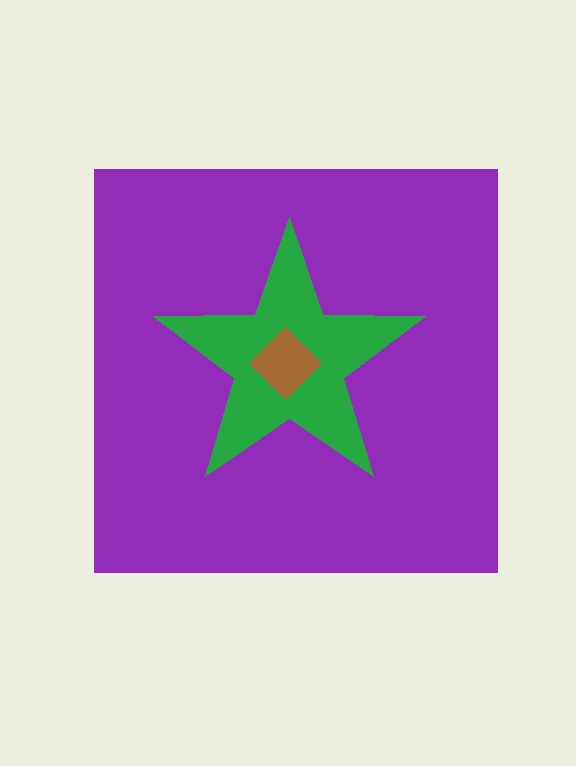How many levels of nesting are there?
3.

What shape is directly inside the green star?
The brown diamond.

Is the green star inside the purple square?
Yes.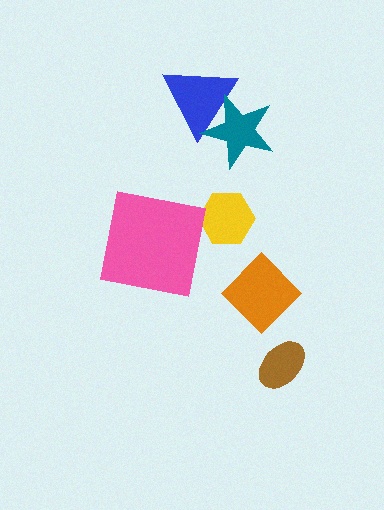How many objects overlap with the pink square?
0 objects overlap with the pink square.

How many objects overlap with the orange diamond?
0 objects overlap with the orange diamond.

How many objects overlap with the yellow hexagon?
0 objects overlap with the yellow hexagon.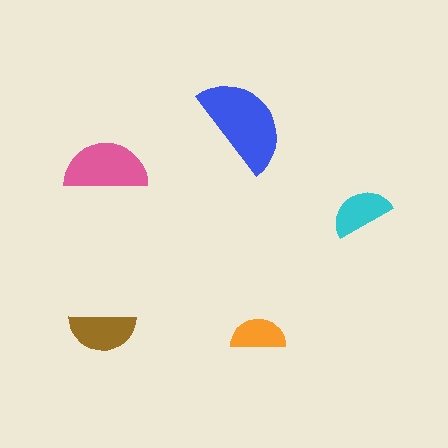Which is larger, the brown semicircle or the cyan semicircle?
The brown one.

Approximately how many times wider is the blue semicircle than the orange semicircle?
About 2 times wider.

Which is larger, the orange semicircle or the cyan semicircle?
The cyan one.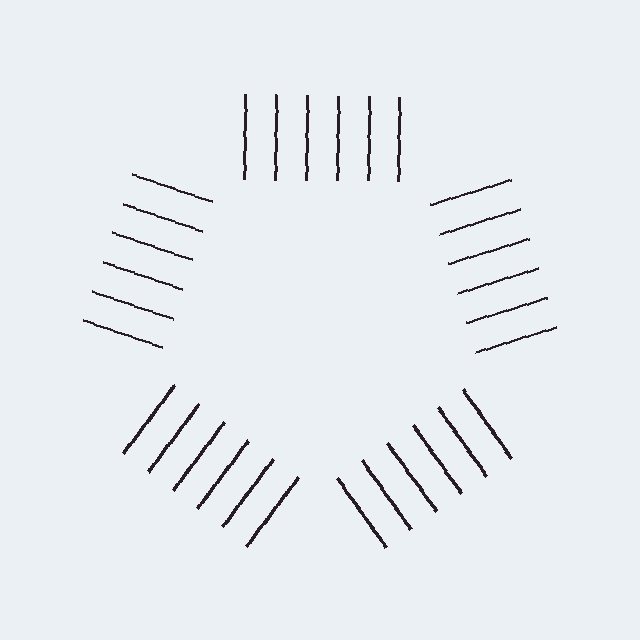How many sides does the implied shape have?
5 sides — the line-ends trace a pentagon.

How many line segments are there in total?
30 — 6 along each of the 5 edges.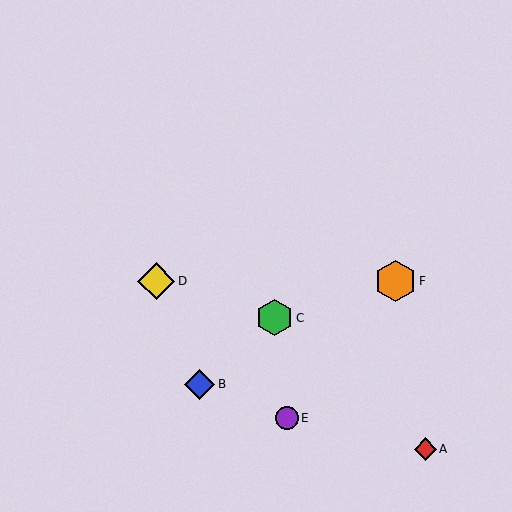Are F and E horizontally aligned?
No, F is at y≈281 and E is at y≈418.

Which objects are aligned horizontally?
Objects D, F are aligned horizontally.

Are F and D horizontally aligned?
Yes, both are at y≈281.